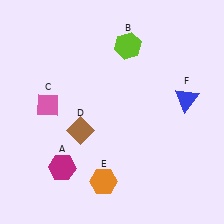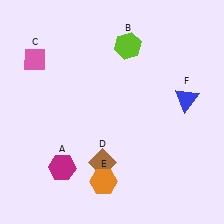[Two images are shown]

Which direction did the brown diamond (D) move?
The brown diamond (D) moved down.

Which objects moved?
The objects that moved are: the pink diamond (C), the brown diamond (D).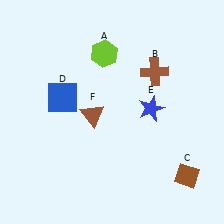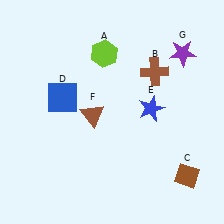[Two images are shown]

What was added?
A purple star (G) was added in Image 2.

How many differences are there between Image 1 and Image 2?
There is 1 difference between the two images.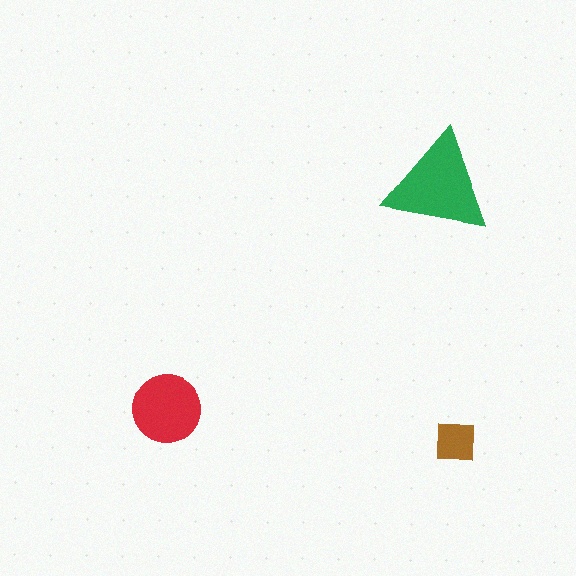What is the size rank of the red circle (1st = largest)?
2nd.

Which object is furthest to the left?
The red circle is leftmost.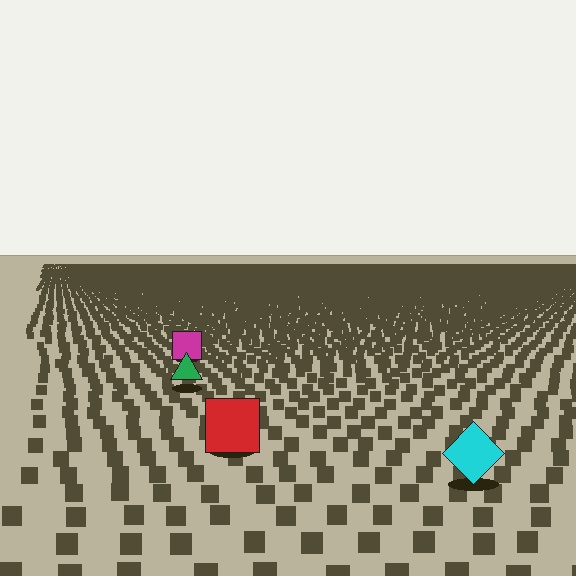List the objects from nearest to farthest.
From nearest to farthest: the cyan diamond, the red square, the green triangle, the magenta square.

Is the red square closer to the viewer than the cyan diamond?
No. The cyan diamond is closer — you can tell from the texture gradient: the ground texture is coarser near it.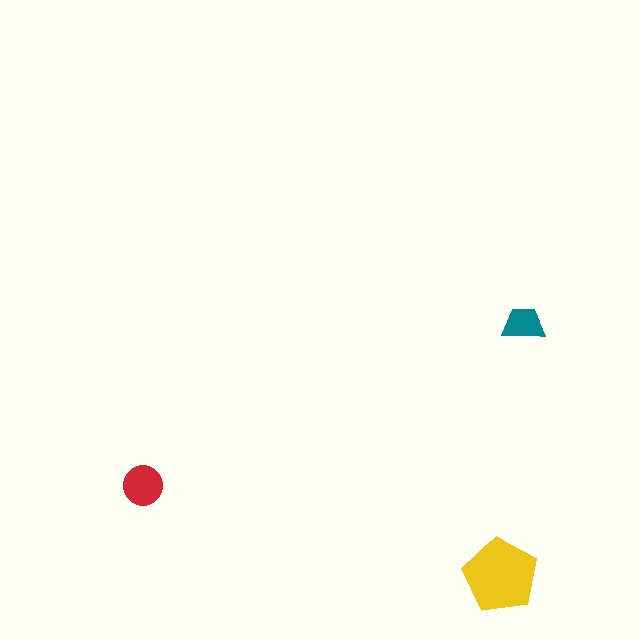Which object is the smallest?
The teal trapezoid.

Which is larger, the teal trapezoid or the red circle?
The red circle.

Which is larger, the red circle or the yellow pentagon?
The yellow pentagon.